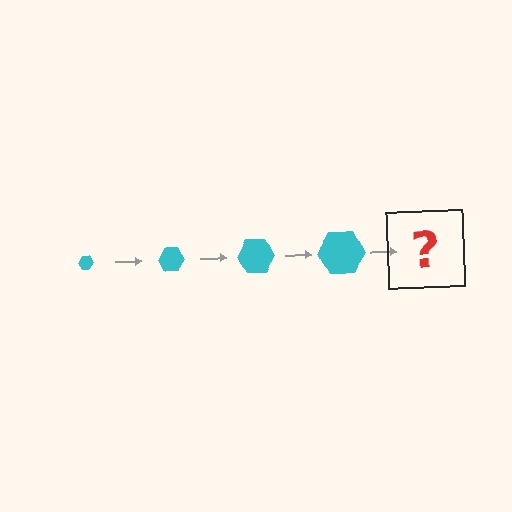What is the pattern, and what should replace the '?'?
The pattern is that the hexagon gets progressively larger each step. The '?' should be a cyan hexagon, larger than the previous one.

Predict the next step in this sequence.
The next step is a cyan hexagon, larger than the previous one.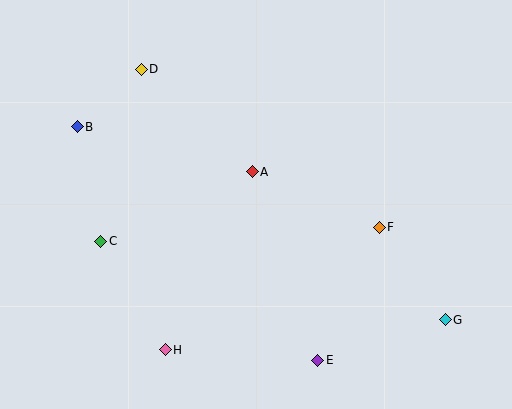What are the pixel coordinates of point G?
Point G is at (445, 320).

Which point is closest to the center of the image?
Point A at (252, 172) is closest to the center.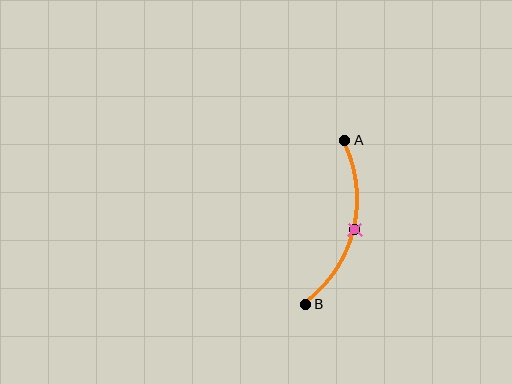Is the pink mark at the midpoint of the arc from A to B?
Yes. The pink mark lies on the arc at equal arc-length from both A and B — it is the arc midpoint.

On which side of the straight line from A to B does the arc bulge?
The arc bulges to the right of the straight line connecting A and B.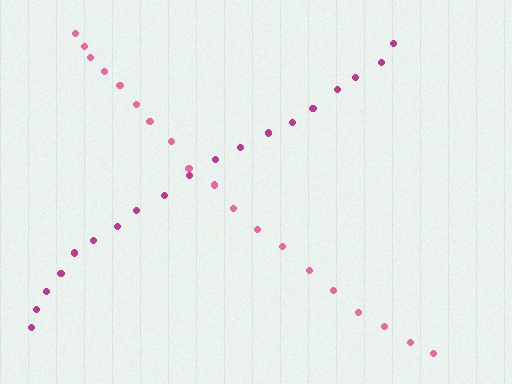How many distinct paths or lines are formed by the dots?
There are 2 distinct paths.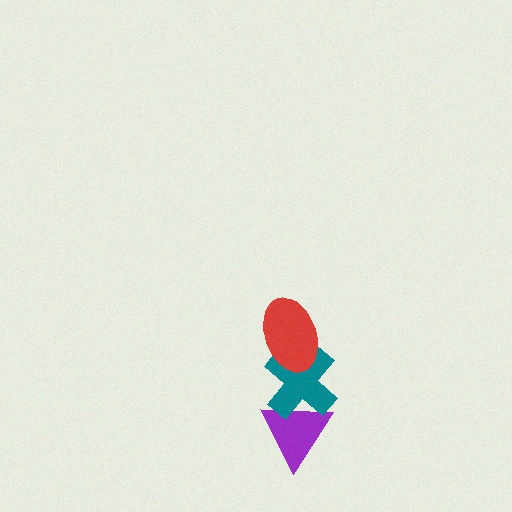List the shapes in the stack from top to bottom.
From top to bottom: the red ellipse, the teal cross, the purple triangle.